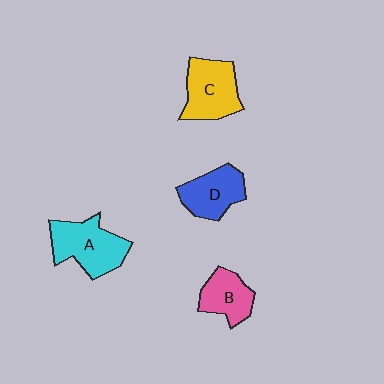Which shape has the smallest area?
Shape B (pink).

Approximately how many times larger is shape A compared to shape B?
Approximately 1.5 times.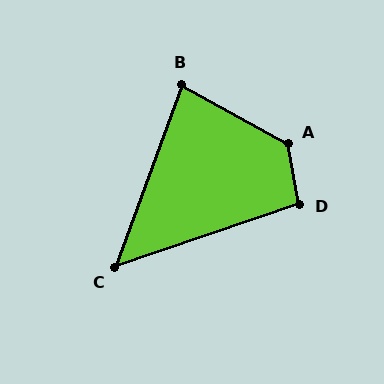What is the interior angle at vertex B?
Approximately 81 degrees (acute).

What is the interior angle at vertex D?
Approximately 99 degrees (obtuse).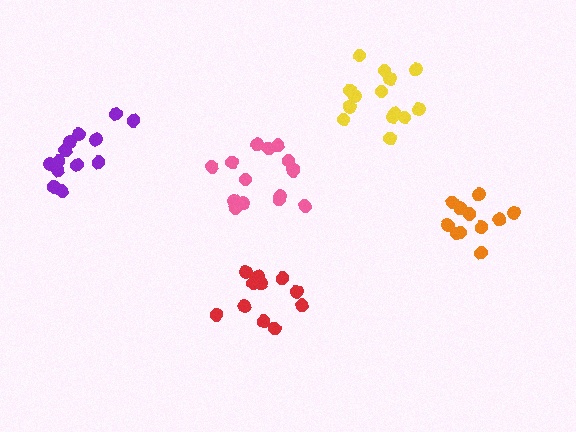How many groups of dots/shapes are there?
There are 5 groups.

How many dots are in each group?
Group 1: 12 dots, Group 2: 14 dots, Group 3: 15 dots, Group 4: 13 dots, Group 5: 11 dots (65 total).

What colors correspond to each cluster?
The clusters are colored: red, yellow, pink, purple, orange.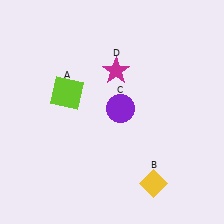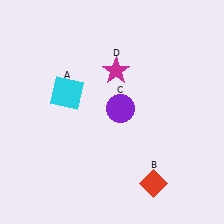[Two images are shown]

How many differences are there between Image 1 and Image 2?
There are 2 differences between the two images.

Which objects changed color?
A changed from lime to cyan. B changed from yellow to red.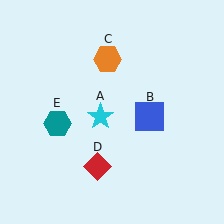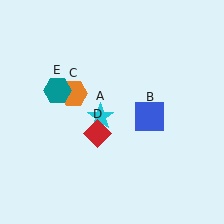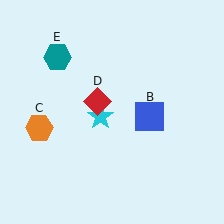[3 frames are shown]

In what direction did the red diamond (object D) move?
The red diamond (object D) moved up.